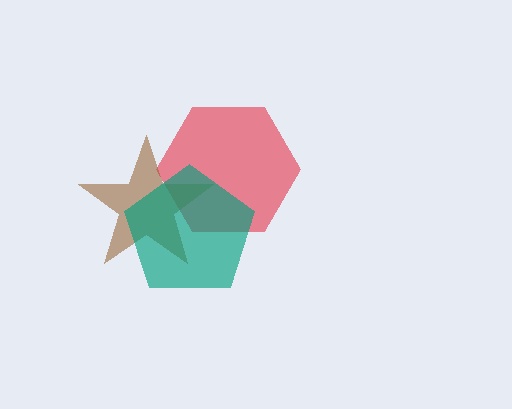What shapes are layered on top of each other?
The layered shapes are: a red hexagon, a brown star, a teal pentagon.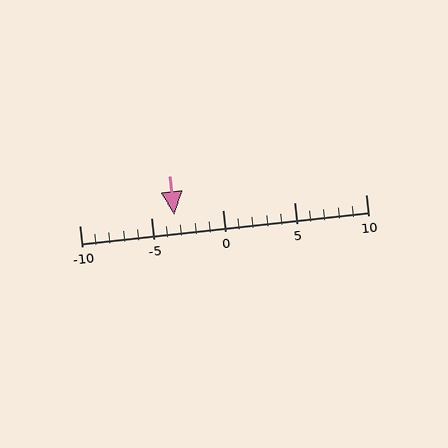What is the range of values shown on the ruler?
The ruler shows values from -10 to 10.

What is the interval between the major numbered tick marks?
The major tick marks are spaced 5 units apart.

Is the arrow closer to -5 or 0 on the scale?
The arrow is closer to -5.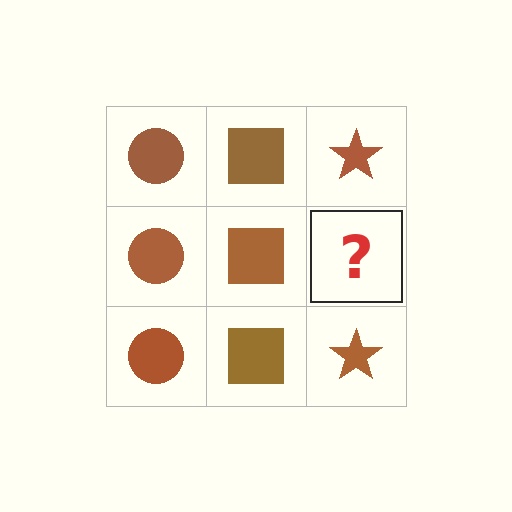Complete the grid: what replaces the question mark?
The question mark should be replaced with a brown star.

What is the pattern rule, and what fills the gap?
The rule is that each column has a consistent shape. The gap should be filled with a brown star.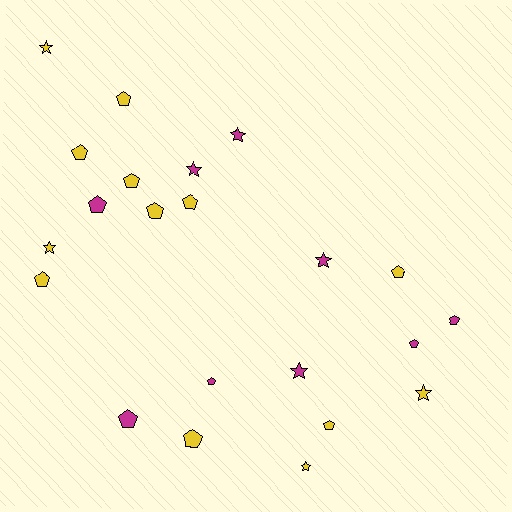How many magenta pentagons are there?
There are 5 magenta pentagons.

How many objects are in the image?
There are 22 objects.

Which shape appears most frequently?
Pentagon, with 14 objects.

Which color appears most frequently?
Yellow, with 13 objects.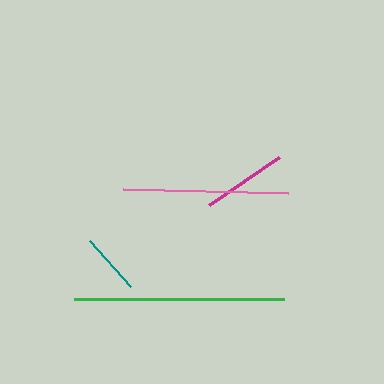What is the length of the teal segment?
The teal segment is approximately 62 pixels long.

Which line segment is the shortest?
The teal line is the shortest at approximately 62 pixels.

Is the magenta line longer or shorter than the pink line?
The pink line is longer than the magenta line.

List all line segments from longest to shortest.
From longest to shortest: green, pink, magenta, teal.